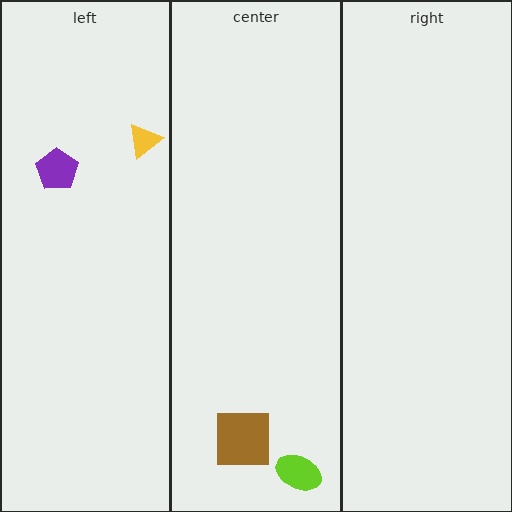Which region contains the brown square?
The center region.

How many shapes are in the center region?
2.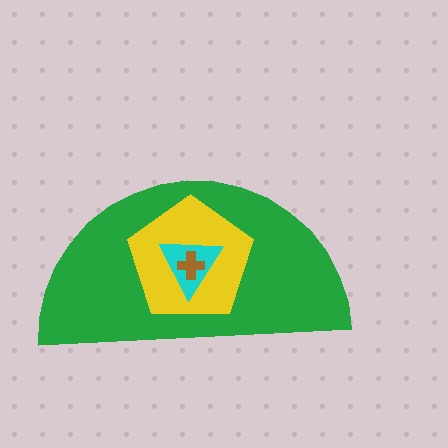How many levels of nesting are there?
4.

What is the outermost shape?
The green semicircle.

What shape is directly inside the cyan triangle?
The brown cross.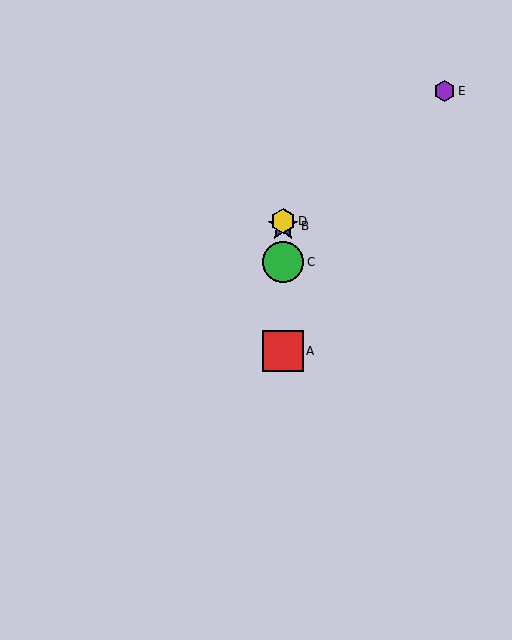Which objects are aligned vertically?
Objects A, B, C, D are aligned vertically.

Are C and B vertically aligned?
Yes, both are at x≈283.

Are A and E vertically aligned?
No, A is at x≈283 and E is at x≈445.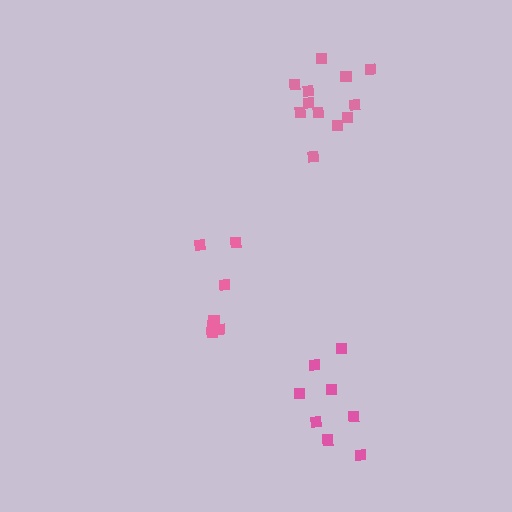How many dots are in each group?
Group 1: 8 dots, Group 2: 7 dots, Group 3: 12 dots (27 total).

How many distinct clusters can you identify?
There are 3 distinct clusters.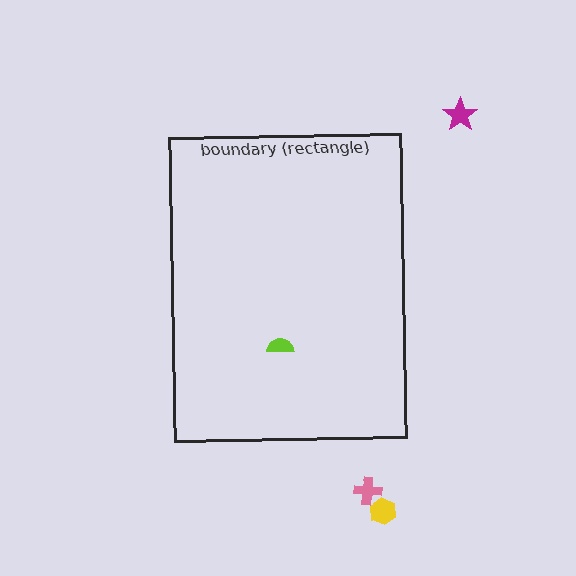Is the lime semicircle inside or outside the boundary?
Inside.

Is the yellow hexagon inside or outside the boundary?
Outside.